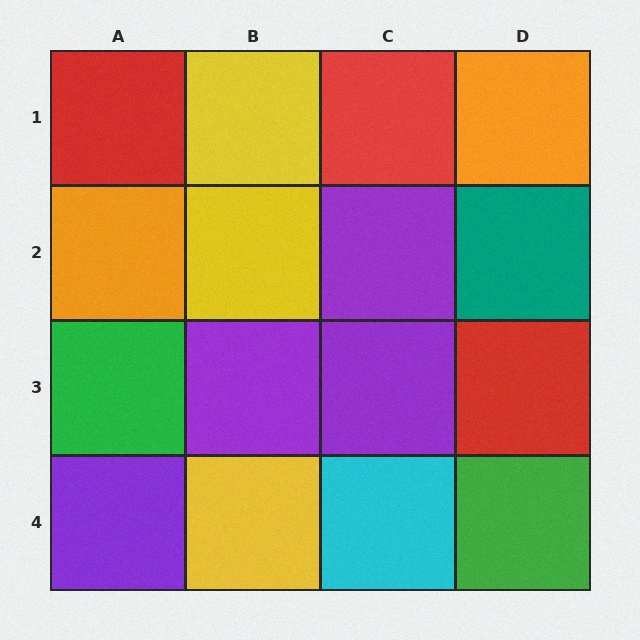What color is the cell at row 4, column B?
Yellow.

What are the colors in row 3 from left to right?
Green, purple, purple, red.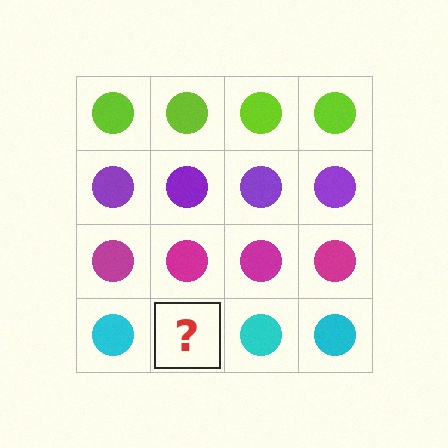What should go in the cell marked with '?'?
The missing cell should contain a cyan circle.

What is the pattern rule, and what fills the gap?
The rule is that each row has a consistent color. The gap should be filled with a cyan circle.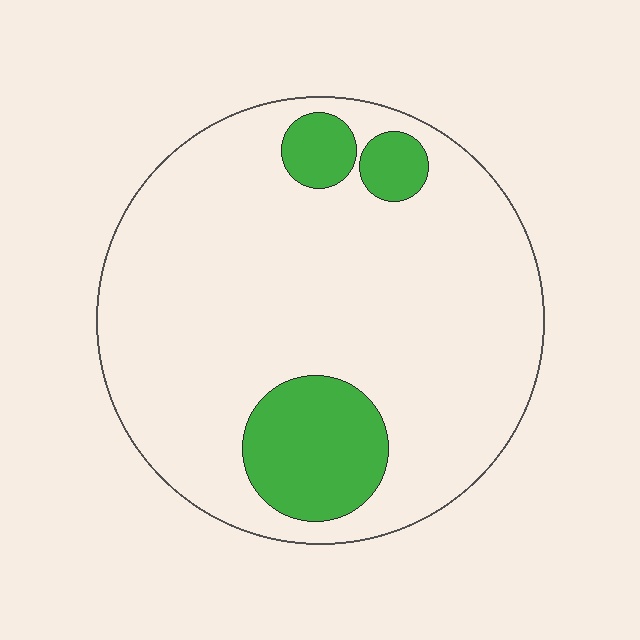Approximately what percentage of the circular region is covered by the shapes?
Approximately 15%.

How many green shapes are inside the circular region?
3.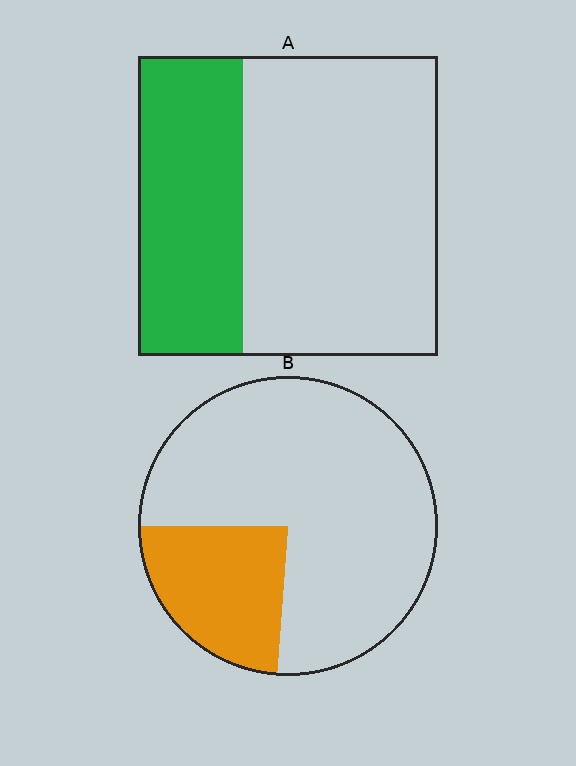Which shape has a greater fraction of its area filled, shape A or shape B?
Shape A.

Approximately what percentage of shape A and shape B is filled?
A is approximately 35% and B is approximately 25%.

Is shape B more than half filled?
No.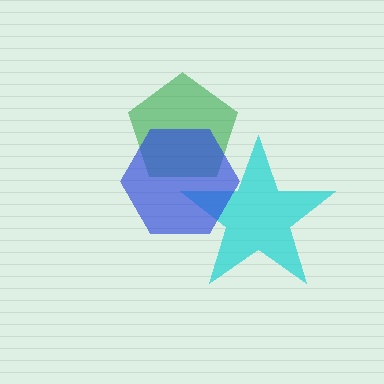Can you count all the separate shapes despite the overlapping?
Yes, there are 3 separate shapes.